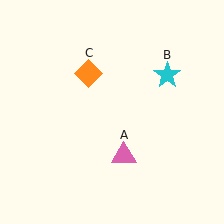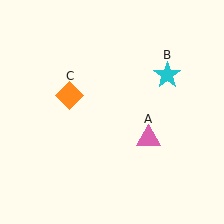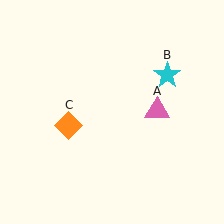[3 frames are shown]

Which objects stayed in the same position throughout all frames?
Cyan star (object B) remained stationary.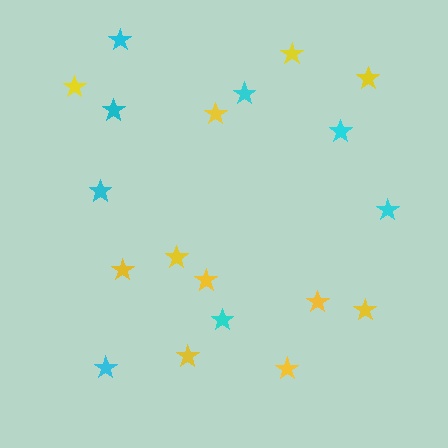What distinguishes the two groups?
There are 2 groups: one group of cyan stars (8) and one group of yellow stars (11).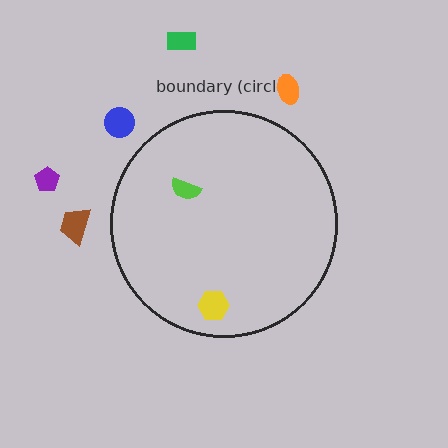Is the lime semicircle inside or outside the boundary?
Inside.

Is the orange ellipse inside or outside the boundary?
Outside.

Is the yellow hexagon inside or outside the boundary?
Inside.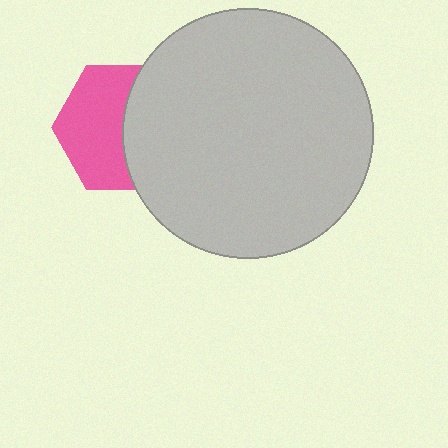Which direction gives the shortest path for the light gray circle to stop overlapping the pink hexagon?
Moving right gives the shortest separation.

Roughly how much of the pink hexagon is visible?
About half of it is visible (roughly 54%).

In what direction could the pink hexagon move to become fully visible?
The pink hexagon could move left. That would shift it out from behind the light gray circle entirely.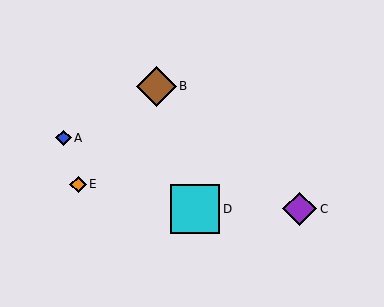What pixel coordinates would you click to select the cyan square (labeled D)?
Click at (195, 209) to select the cyan square D.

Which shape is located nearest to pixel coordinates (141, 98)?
The brown diamond (labeled B) at (156, 86) is nearest to that location.